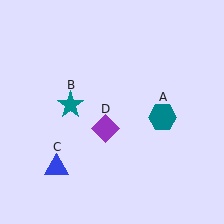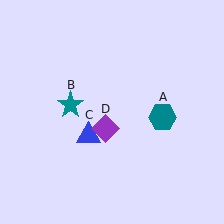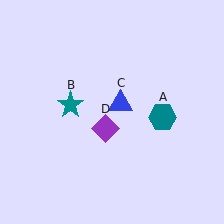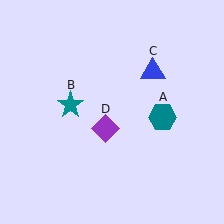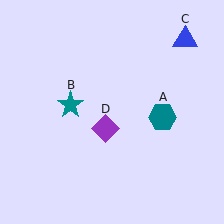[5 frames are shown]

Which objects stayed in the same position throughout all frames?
Teal hexagon (object A) and teal star (object B) and purple diamond (object D) remained stationary.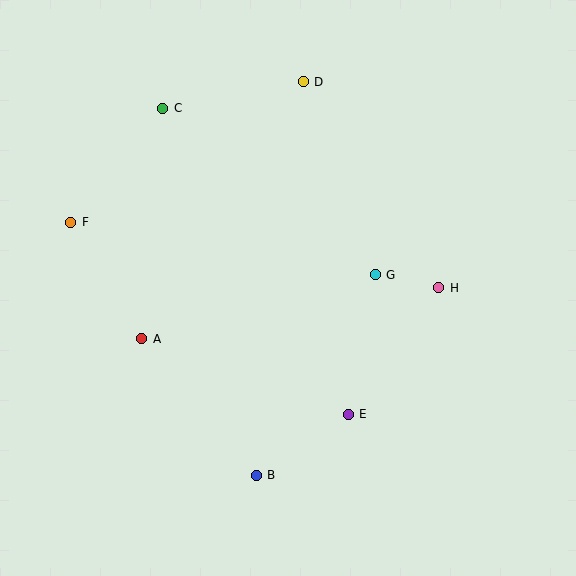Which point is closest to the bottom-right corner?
Point E is closest to the bottom-right corner.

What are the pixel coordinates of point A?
Point A is at (142, 339).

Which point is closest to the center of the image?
Point G at (375, 275) is closest to the center.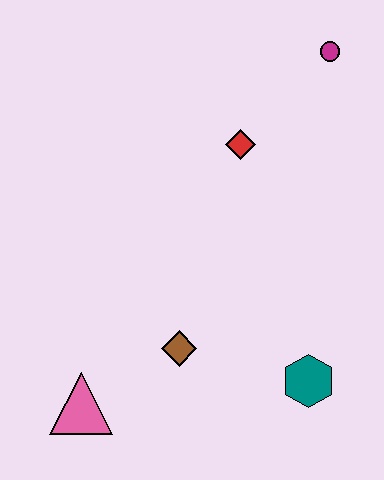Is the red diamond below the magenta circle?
Yes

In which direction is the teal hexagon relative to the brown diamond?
The teal hexagon is to the right of the brown diamond.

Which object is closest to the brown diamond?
The pink triangle is closest to the brown diamond.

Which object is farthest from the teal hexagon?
The magenta circle is farthest from the teal hexagon.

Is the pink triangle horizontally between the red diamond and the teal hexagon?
No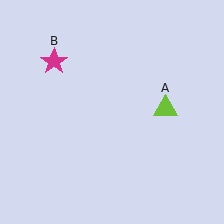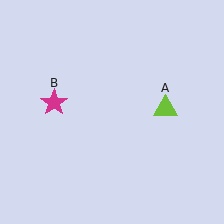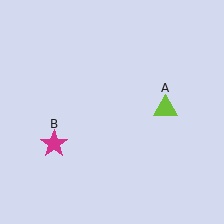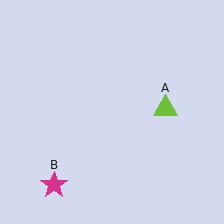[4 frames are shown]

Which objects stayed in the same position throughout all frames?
Lime triangle (object A) remained stationary.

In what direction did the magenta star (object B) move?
The magenta star (object B) moved down.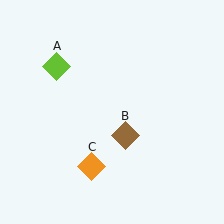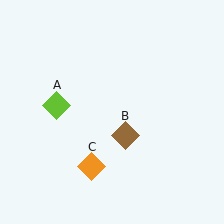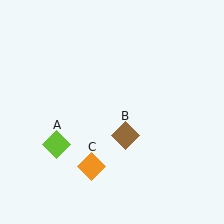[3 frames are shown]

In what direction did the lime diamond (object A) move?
The lime diamond (object A) moved down.